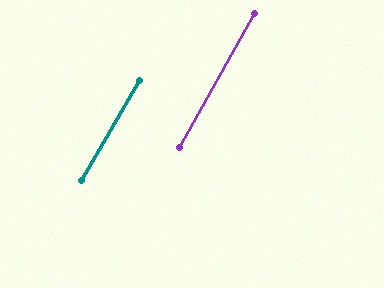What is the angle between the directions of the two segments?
Approximately 1 degree.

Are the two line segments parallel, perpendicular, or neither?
Parallel — their directions differ by only 0.8°.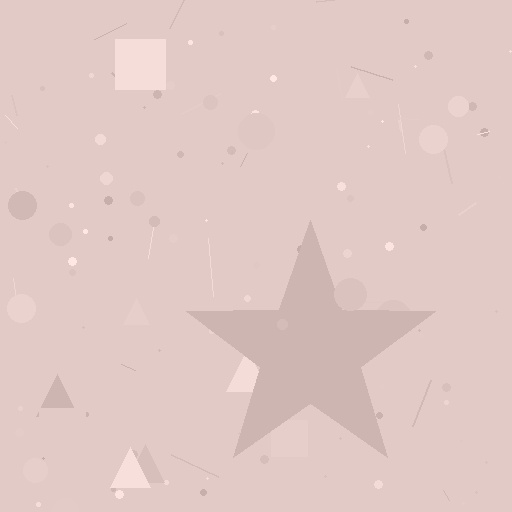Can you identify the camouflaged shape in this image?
The camouflaged shape is a star.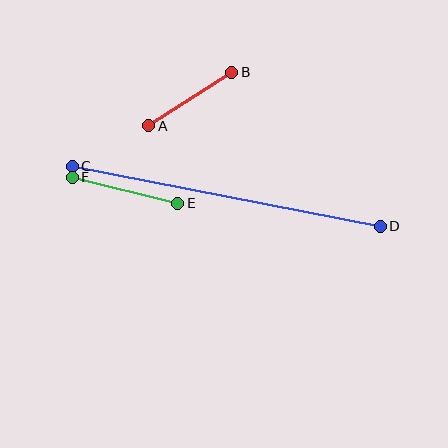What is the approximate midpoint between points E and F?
The midpoint is at approximately (125, 190) pixels.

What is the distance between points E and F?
The distance is approximately 109 pixels.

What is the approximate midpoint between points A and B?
The midpoint is at approximately (190, 99) pixels.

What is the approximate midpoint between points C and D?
The midpoint is at approximately (226, 196) pixels.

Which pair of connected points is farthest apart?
Points C and D are farthest apart.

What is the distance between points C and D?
The distance is approximately 314 pixels.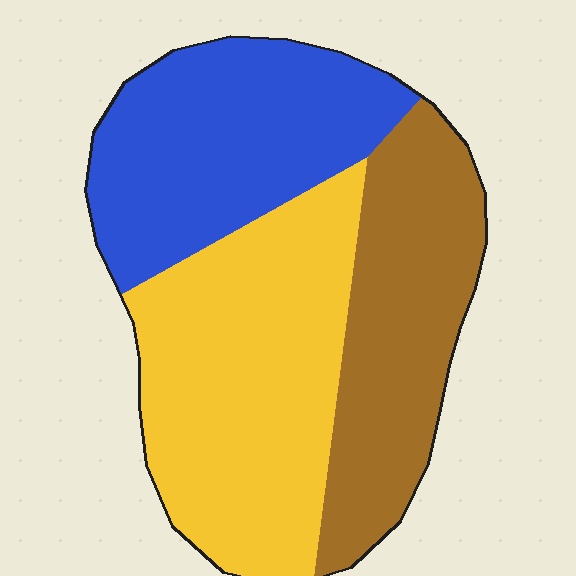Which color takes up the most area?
Yellow, at roughly 40%.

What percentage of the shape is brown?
Brown takes up between a sixth and a third of the shape.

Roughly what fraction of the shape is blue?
Blue covers around 30% of the shape.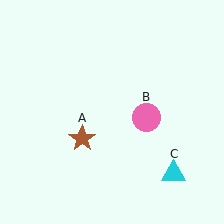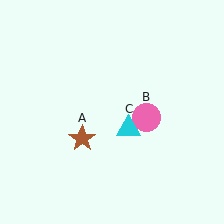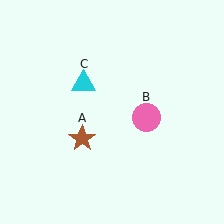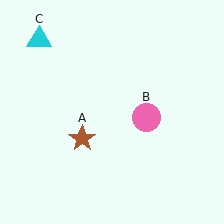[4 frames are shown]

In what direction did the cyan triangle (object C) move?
The cyan triangle (object C) moved up and to the left.